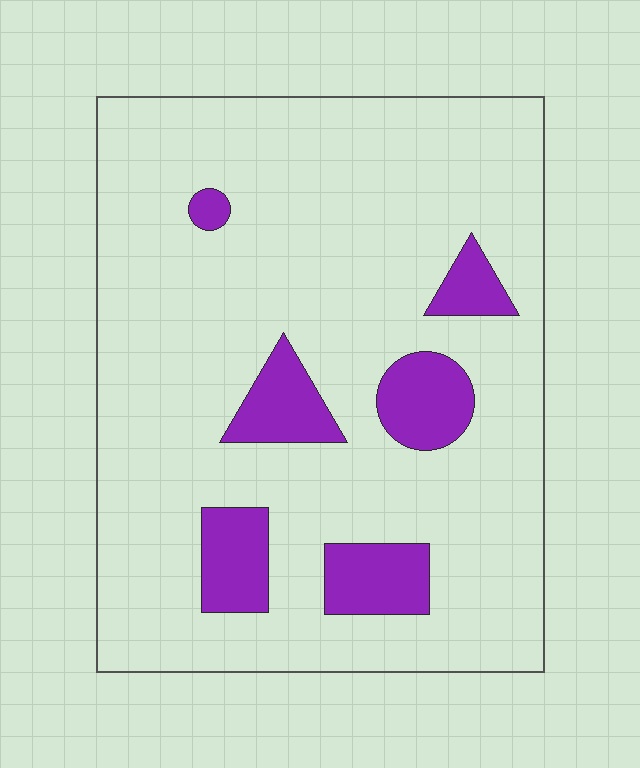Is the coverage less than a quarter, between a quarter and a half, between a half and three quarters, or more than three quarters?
Less than a quarter.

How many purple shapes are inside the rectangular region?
6.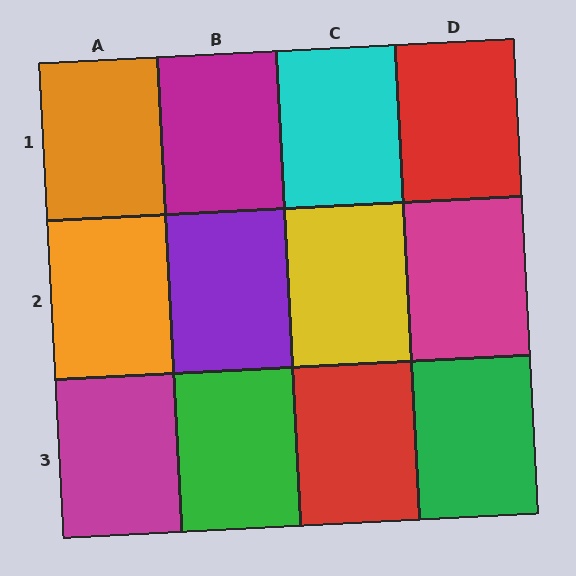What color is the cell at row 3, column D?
Green.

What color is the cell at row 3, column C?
Red.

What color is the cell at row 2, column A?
Orange.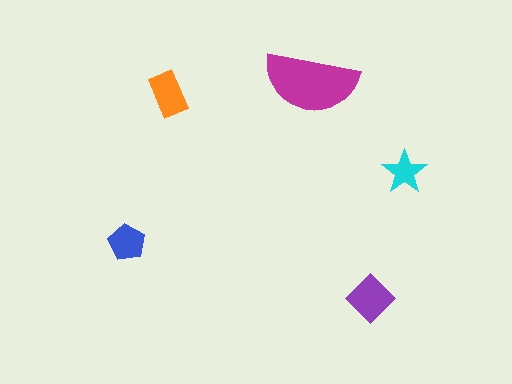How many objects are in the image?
There are 5 objects in the image.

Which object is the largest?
The magenta semicircle.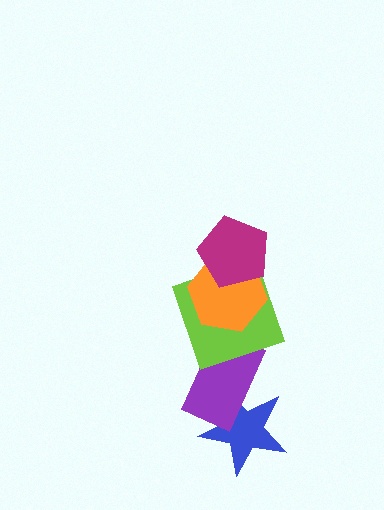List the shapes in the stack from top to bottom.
From top to bottom: the magenta pentagon, the orange hexagon, the lime square, the purple rectangle, the blue star.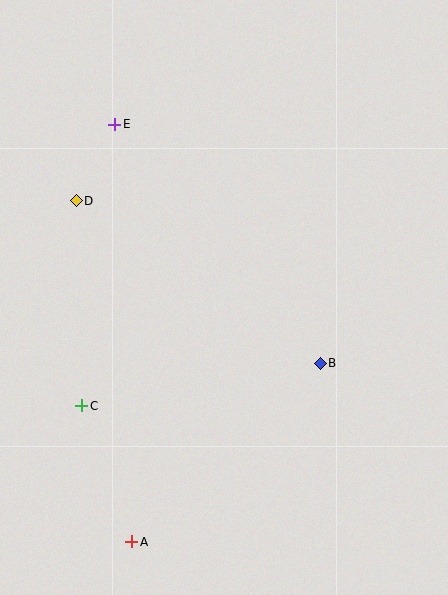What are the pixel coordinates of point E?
Point E is at (115, 124).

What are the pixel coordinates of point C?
Point C is at (82, 406).